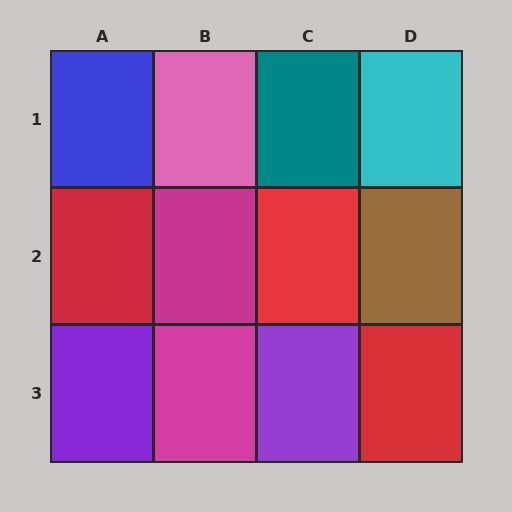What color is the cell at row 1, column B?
Pink.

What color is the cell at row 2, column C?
Red.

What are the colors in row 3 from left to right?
Purple, magenta, purple, red.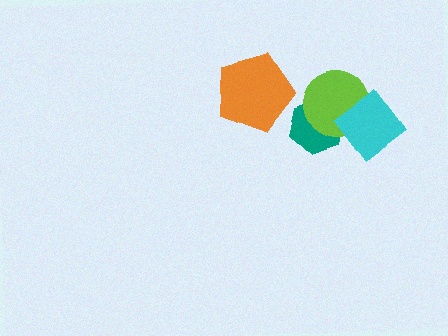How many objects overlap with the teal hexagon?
2 objects overlap with the teal hexagon.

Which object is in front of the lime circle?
The cyan diamond is in front of the lime circle.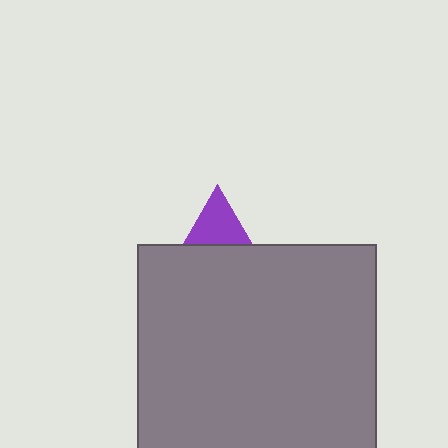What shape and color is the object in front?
The object in front is a gray square.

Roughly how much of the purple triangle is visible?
A small part of it is visible (roughly 33%).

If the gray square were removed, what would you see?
You would see the complete purple triangle.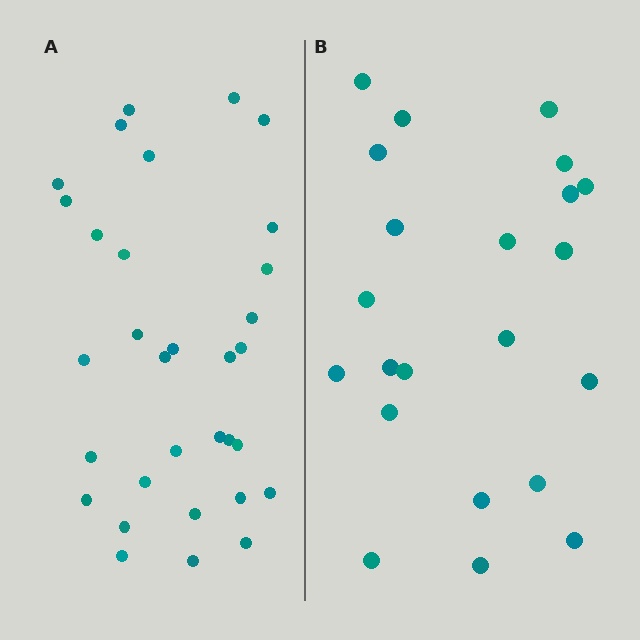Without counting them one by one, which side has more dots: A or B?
Region A (the left region) has more dots.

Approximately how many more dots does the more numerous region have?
Region A has roughly 10 or so more dots than region B.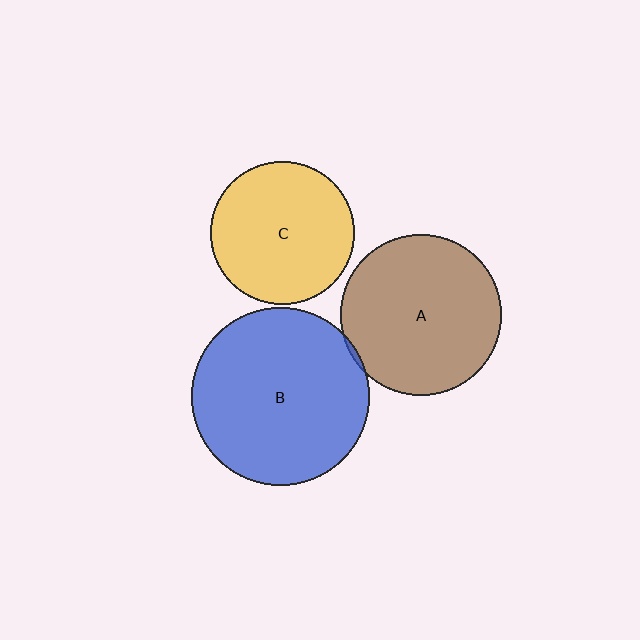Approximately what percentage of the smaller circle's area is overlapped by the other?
Approximately 5%.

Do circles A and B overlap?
Yes.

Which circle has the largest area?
Circle B (blue).